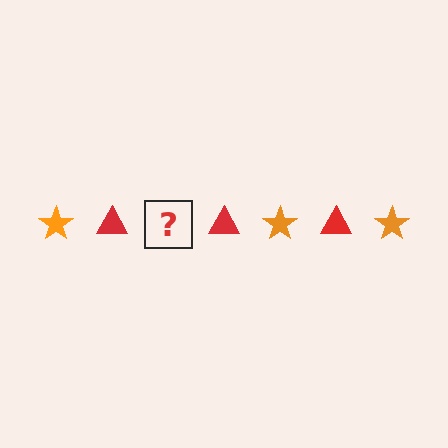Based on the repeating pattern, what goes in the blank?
The blank should be an orange star.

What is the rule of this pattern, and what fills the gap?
The rule is that the pattern alternates between orange star and red triangle. The gap should be filled with an orange star.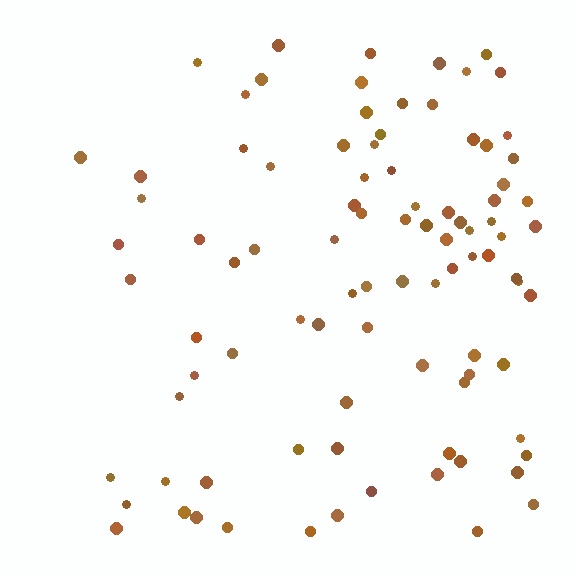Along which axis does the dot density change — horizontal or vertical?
Horizontal.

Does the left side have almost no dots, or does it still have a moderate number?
Still a moderate number, just noticeably fewer than the right.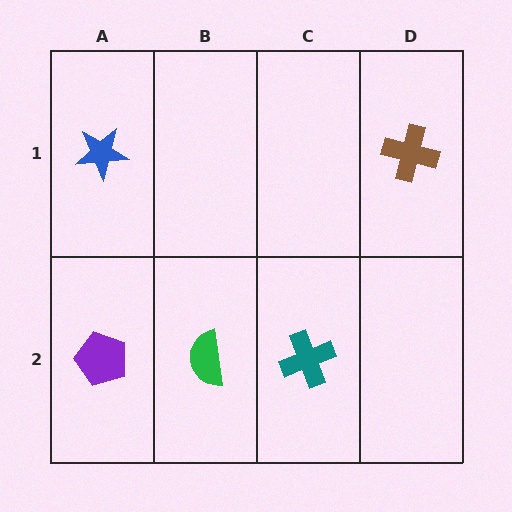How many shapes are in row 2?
3 shapes.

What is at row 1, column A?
A blue star.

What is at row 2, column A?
A purple pentagon.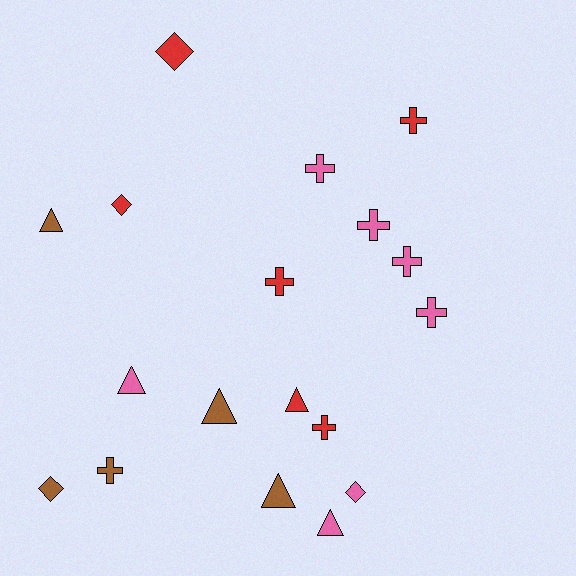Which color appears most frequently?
Pink, with 7 objects.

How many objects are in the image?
There are 18 objects.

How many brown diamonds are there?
There is 1 brown diamond.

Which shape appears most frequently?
Cross, with 8 objects.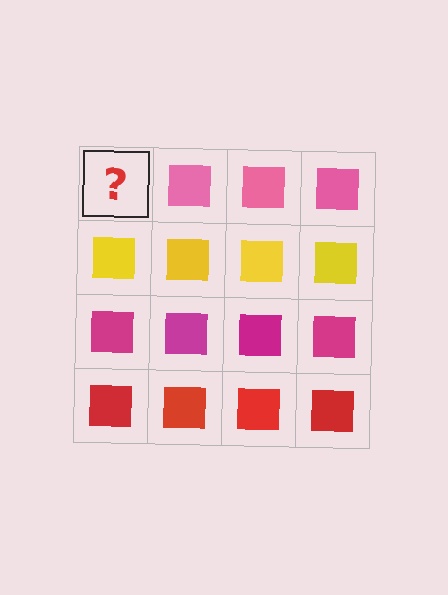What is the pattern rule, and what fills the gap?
The rule is that each row has a consistent color. The gap should be filled with a pink square.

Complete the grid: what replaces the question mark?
The question mark should be replaced with a pink square.